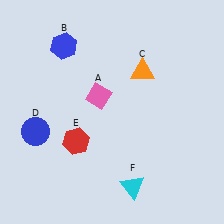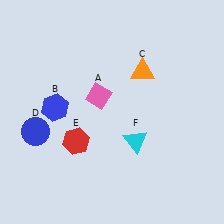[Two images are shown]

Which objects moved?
The objects that moved are: the blue hexagon (B), the cyan triangle (F).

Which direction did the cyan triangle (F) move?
The cyan triangle (F) moved up.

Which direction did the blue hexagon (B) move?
The blue hexagon (B) moved down.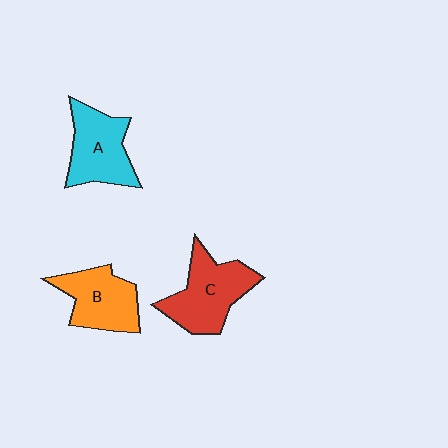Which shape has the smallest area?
Shape B (orange).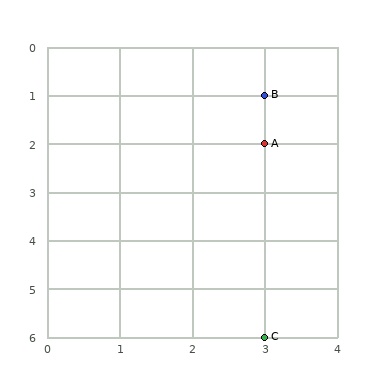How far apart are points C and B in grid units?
Points C and B are 5 rows apart.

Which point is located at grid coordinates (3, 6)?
Point C is at (3, 6).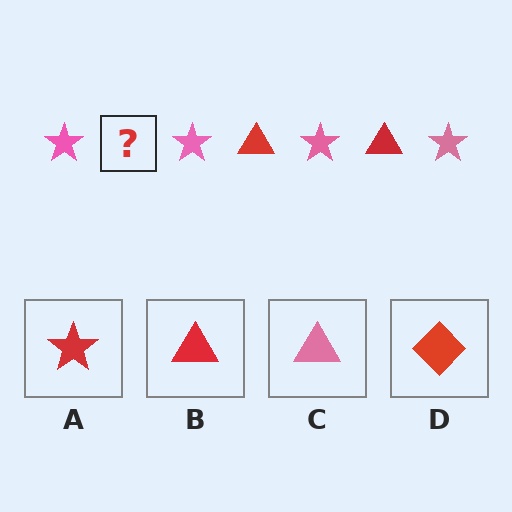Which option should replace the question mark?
Option B.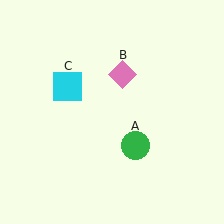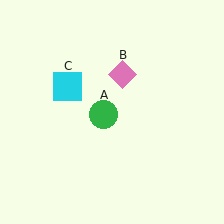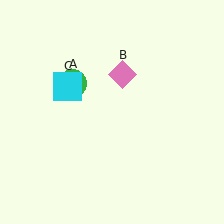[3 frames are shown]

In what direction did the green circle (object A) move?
The green circle (object A) moved up and to the left.